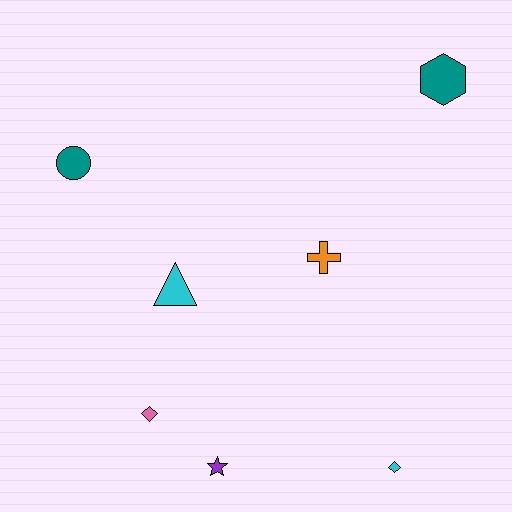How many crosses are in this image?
There is 1 cross.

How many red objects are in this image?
There are no red objects.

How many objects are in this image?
There are 7 objects.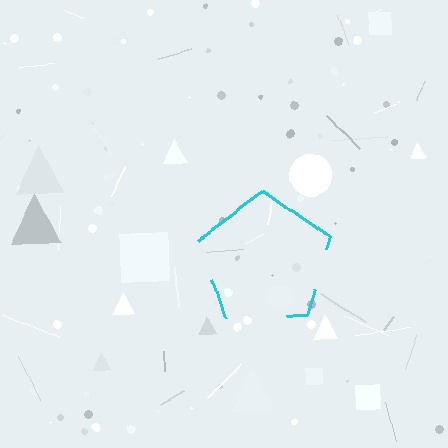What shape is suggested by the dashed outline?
The dashed outline suggests a pentagon.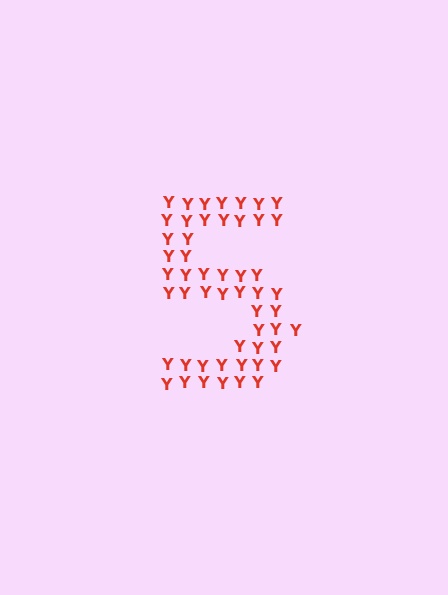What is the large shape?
The large shape is the digit 5.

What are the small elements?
The small elements are letter Y's.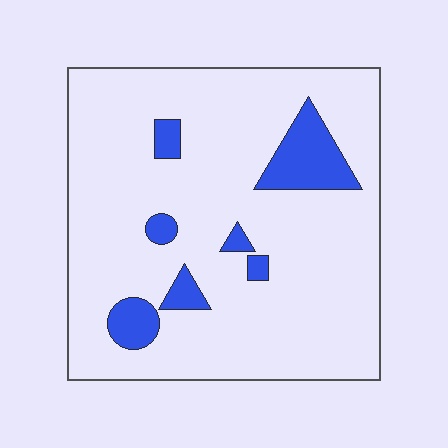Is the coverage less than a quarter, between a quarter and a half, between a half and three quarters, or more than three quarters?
Less than a quarter.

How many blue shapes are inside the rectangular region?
7.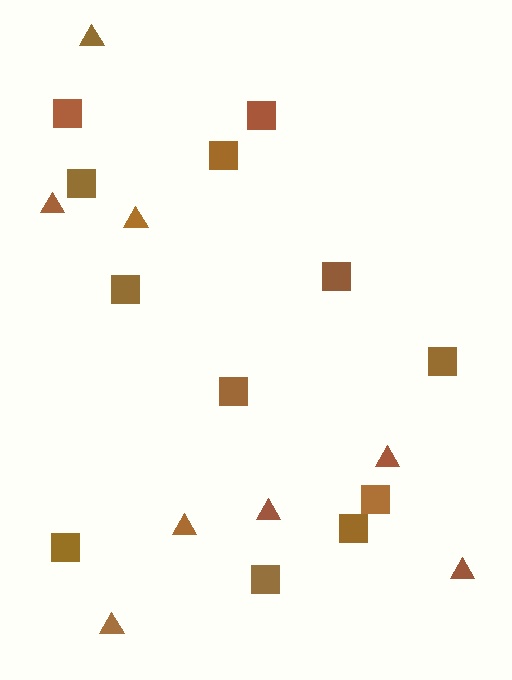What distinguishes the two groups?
There are 2 groups: one group of triangles (8) and one group of squares (12).